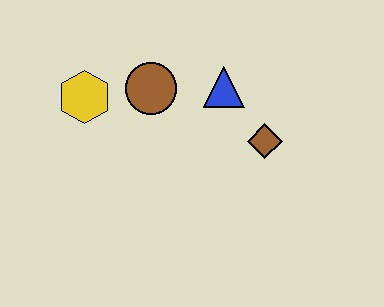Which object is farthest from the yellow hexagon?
The brown diamond is farthest from the yellow hexagon.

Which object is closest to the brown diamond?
The blue triangle is closest to the brown diamond.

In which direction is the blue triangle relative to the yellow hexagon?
The blue triangle is to the right of the yellow hexagon.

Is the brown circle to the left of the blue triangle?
Yes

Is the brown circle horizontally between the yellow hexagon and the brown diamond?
Yes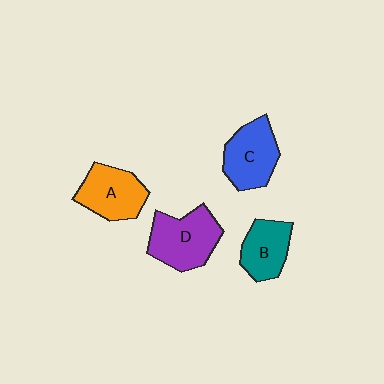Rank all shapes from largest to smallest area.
From largest to smallest: D (purple), C (blue), A (orange), B (teal).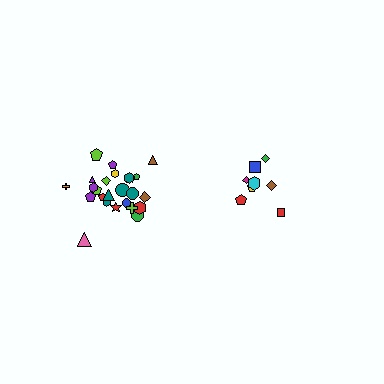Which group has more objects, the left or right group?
The left group.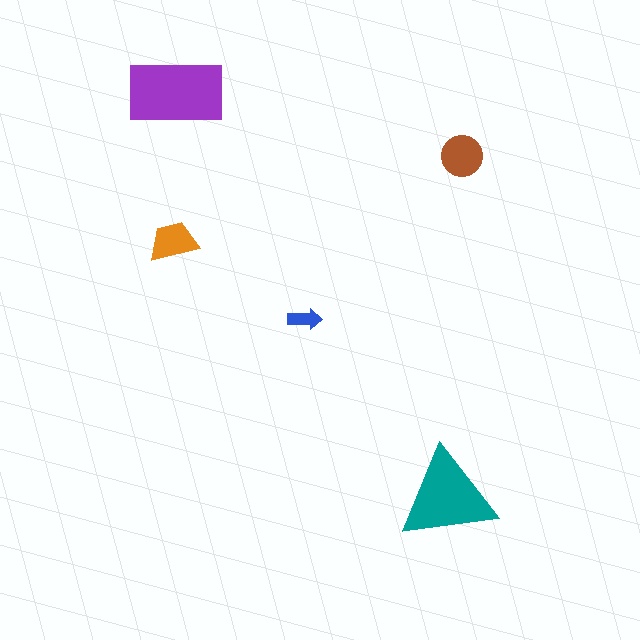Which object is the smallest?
The blue arrow.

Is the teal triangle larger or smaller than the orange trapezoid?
Larger.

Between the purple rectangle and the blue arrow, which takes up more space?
The purple rectangle.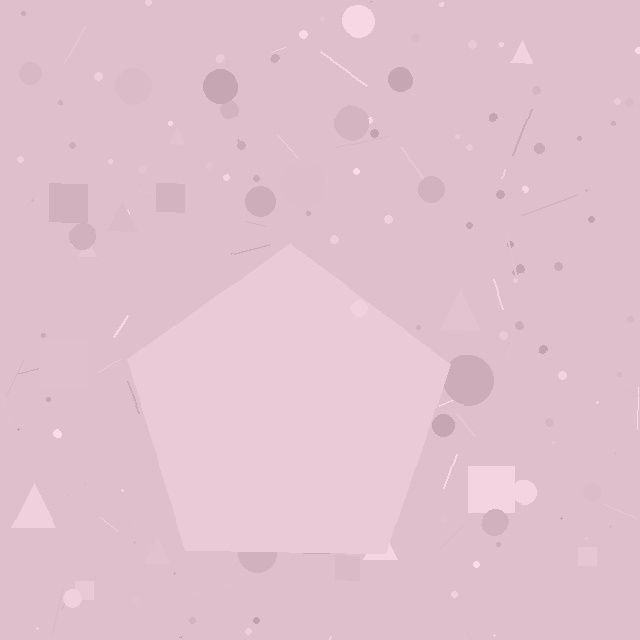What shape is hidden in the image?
A pentagon is hidden in the image.